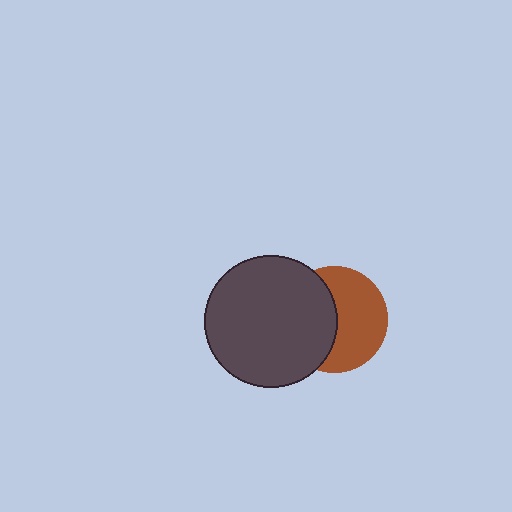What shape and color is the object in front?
The object in front is a dark gray circle.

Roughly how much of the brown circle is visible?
About half of it is visible (roughly 55%).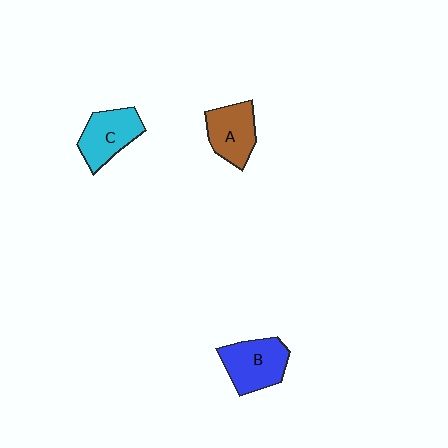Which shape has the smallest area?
Shape A (brown).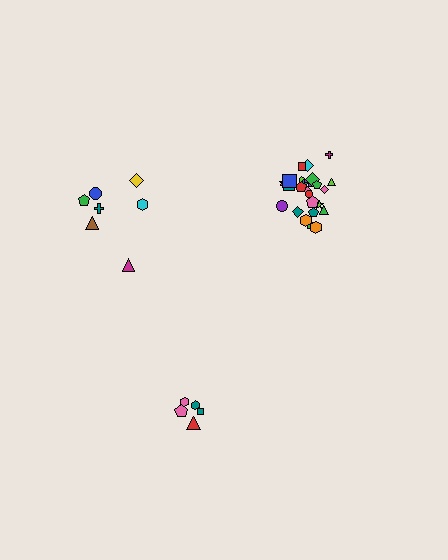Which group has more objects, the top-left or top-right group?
The top-right group.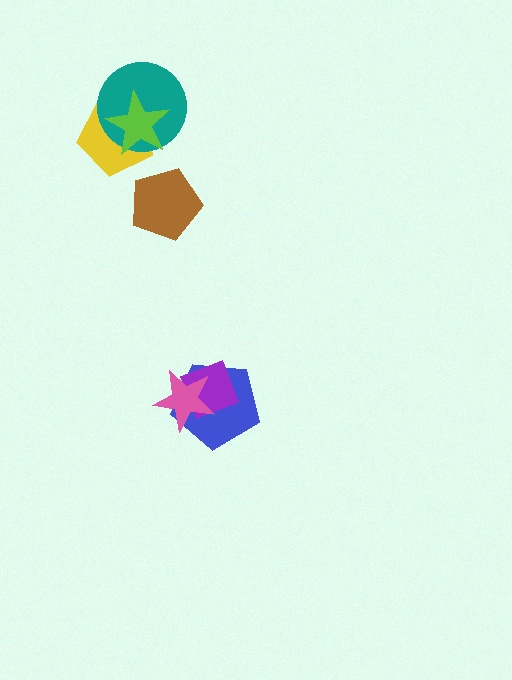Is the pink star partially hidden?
No, no other shape covers it.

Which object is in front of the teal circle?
The lime star is in front of the teal circle.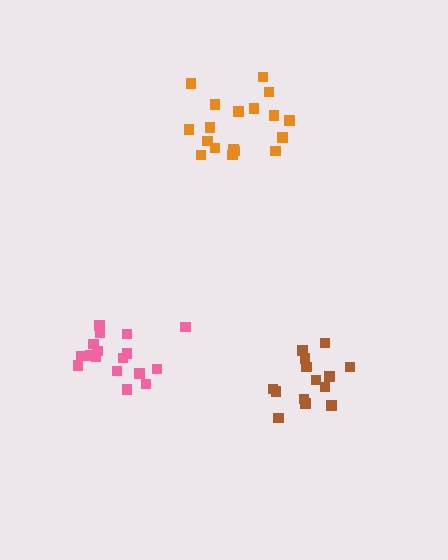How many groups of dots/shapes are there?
There are 3 groups.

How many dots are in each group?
Group 1: 14 dots, Group 2: 18 dots, Group 3: 18 dots (50 total).